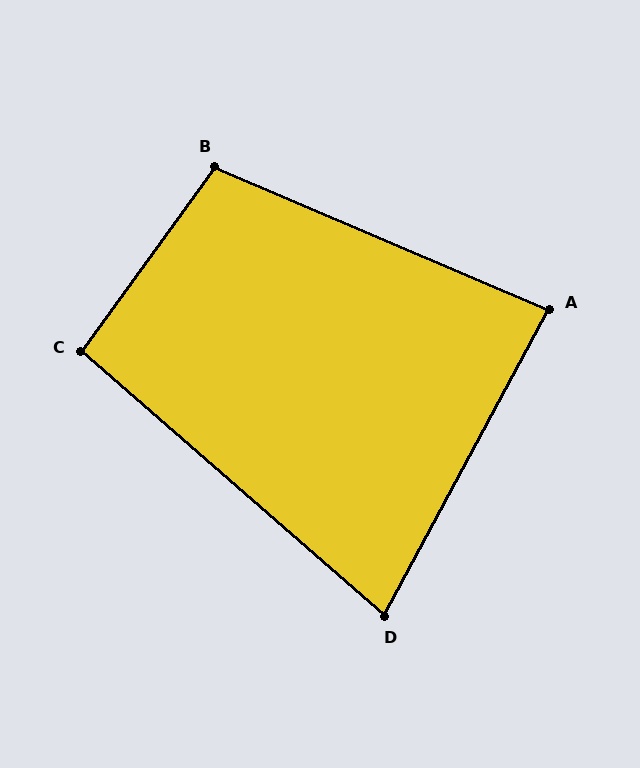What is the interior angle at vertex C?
Approximately 95 degrees (obtuse).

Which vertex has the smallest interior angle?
D, at approximately 77 degrees.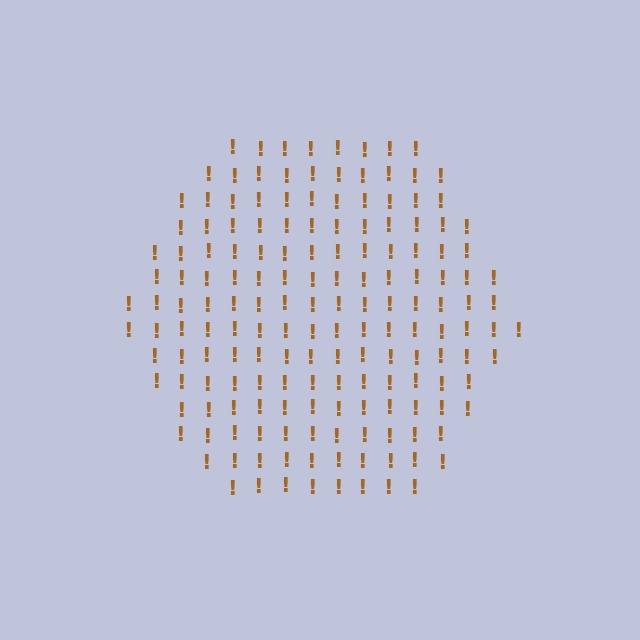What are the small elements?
The small elements are exclamation marks.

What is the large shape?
The large shape is a hexagon.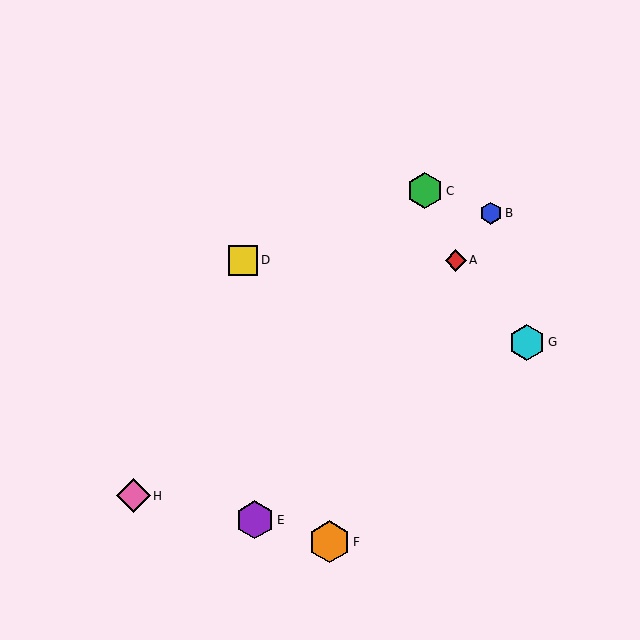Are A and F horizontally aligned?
No, A is at y≈261 and F is at y≈542.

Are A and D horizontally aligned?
Yes, both are at y≈261.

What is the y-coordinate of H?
Object H is at y≈496.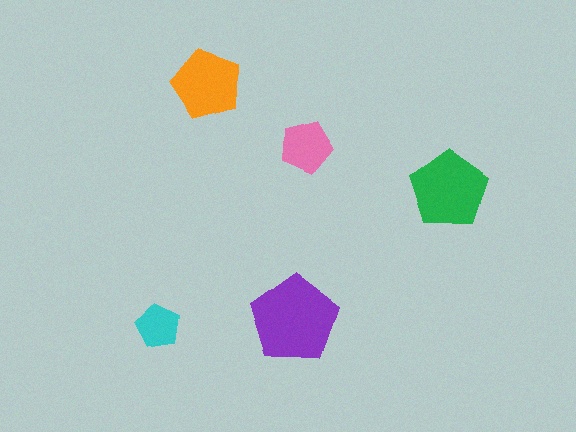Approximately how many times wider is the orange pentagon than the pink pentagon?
About 1.5 times wider.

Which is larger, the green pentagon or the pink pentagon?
The green one.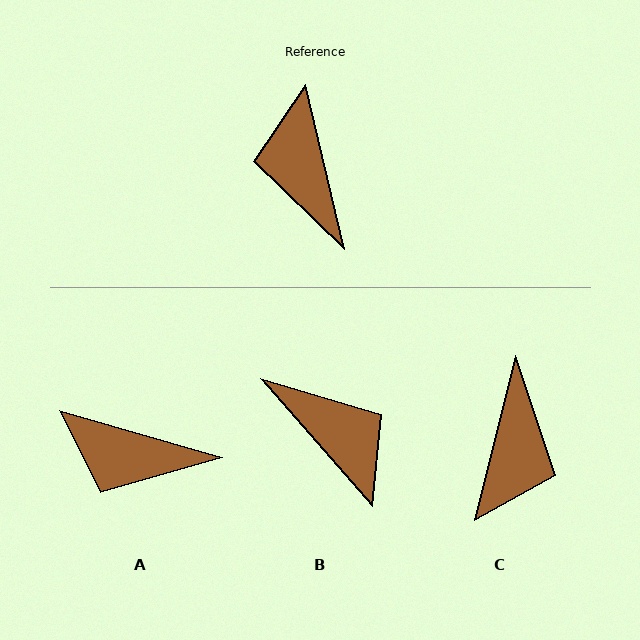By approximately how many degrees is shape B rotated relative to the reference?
Approximately 152 degrees clockwise.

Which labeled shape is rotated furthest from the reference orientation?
C, about 153 degrees away.